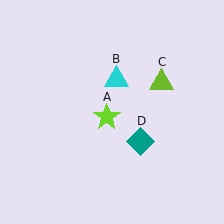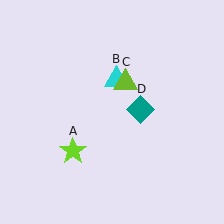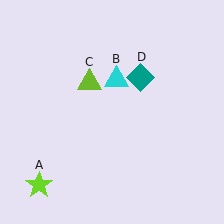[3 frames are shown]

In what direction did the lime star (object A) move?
The lime star (object A) moved down and to the left.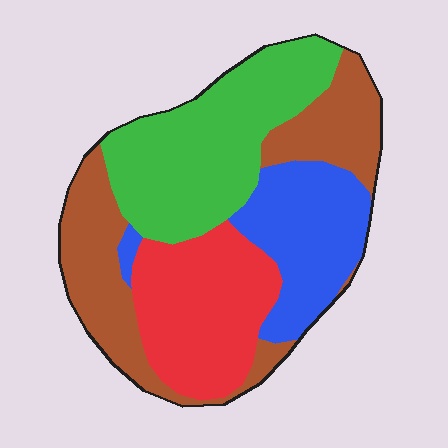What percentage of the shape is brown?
Brown covers 28% of the shape.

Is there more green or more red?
Green.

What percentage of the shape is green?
Green takes up between a sixth and a third of the shape.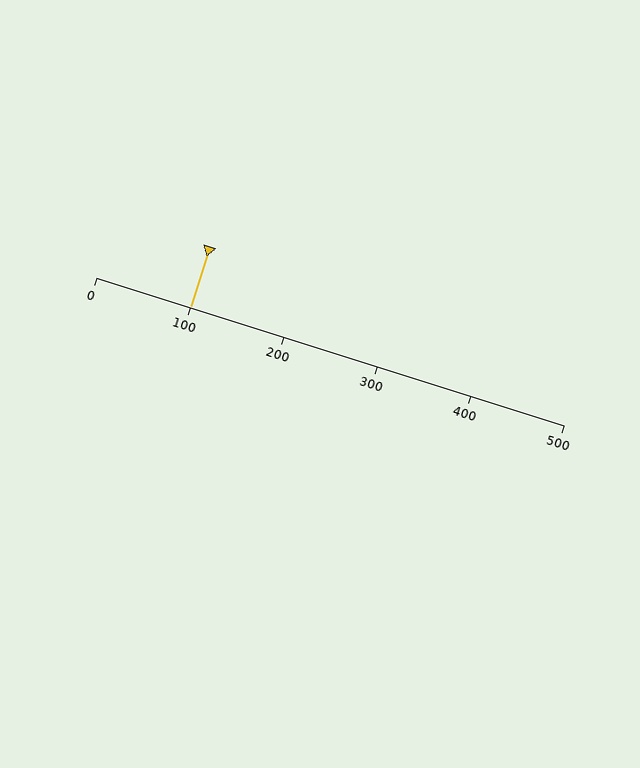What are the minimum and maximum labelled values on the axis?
The axis runs from 0 to 500.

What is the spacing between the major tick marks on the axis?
The major ticks are spaced 100 apart.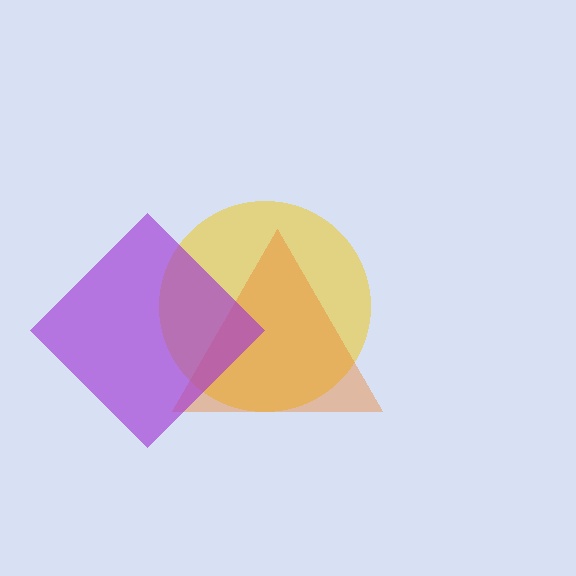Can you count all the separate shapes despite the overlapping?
Yes, there are 3 separate shapes.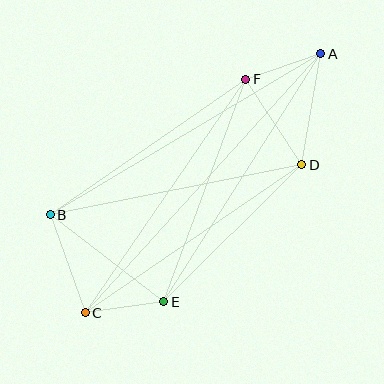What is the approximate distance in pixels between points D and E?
The distance between D and E is approximately 194 pixels.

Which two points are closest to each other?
Points A and F are closest to each other.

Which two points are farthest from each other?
Points A and C are farthest from each other.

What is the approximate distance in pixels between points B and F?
The distance between B and F is approximately 238 pixels.